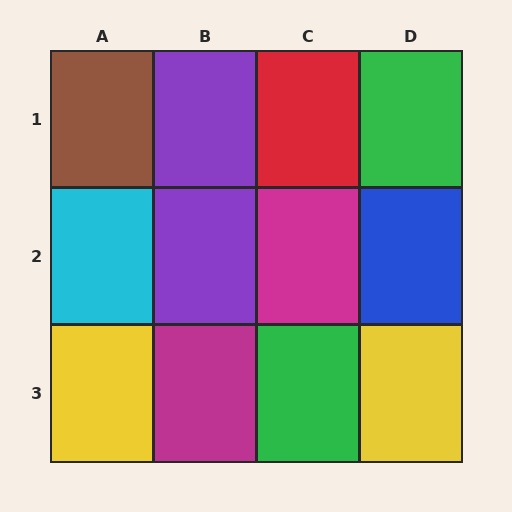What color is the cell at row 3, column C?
Green.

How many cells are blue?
1 cell is blue.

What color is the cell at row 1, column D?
Green.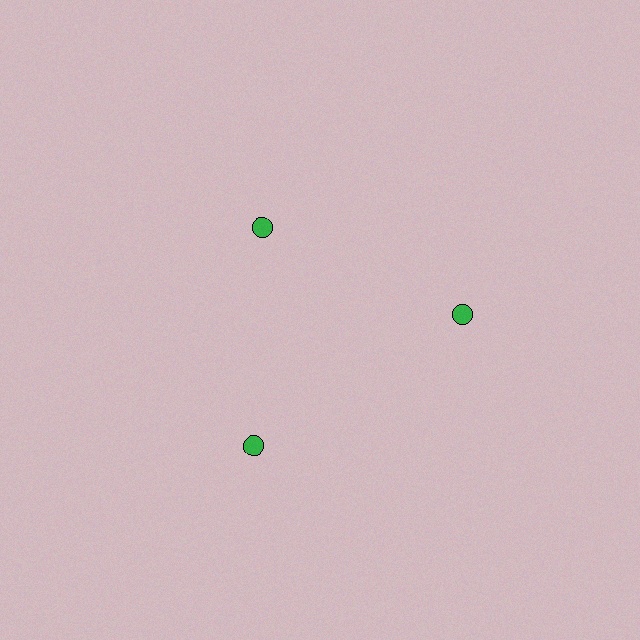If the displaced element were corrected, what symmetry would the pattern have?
It would have 3-fold rotational symmetry — the pattern would map onto itself every 120 degrees.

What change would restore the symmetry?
The symmetry would be restored by moving it outward, back onto the ring so that all 3 circles sit at equal angles and equal distance from the center.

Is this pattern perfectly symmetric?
No. The 3 green circles are arranged in a ring, but one element near the 11 o'clock position is pulled inward toward the center, breaking the 3-fold rotational symmetry.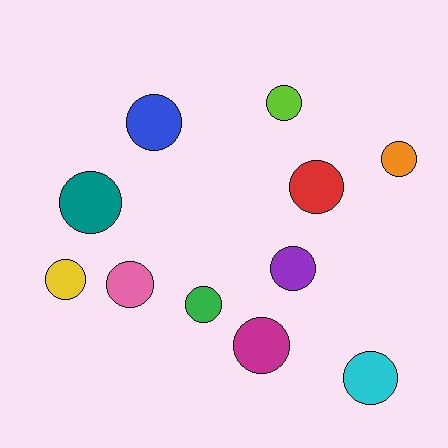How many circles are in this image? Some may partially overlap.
There are 11 circles.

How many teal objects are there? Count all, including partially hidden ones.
There is 1 teal object.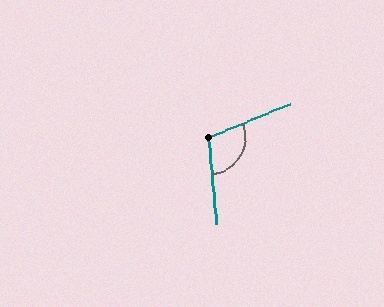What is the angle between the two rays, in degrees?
Approximately 107 degrees.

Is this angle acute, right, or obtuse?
It is obtuse.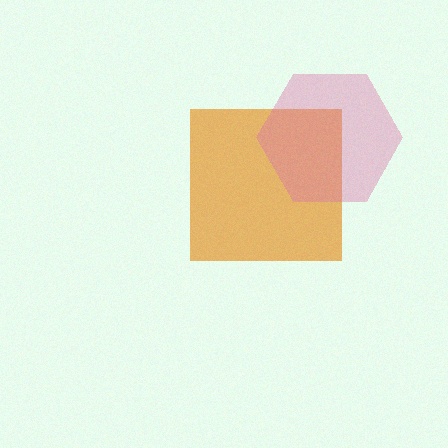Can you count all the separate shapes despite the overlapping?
Yes, there are 2 separate shapes.